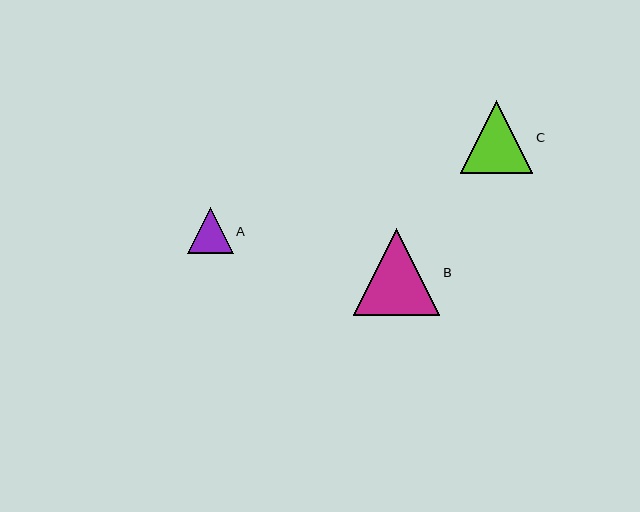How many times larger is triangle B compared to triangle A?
Triangle B is approximately 1.9 times the size of triangle A.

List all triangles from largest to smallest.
From largest to smallest: B, C, A.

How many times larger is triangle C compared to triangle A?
Triangle C is approximately 1.6 times the size of triangle A.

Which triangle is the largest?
Triangle B is the largest with a size of approximately 86 pixels.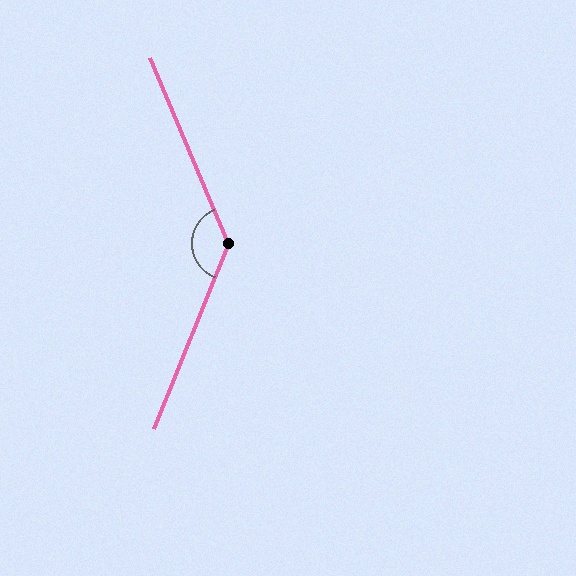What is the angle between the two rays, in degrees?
Approximately 135 degrees.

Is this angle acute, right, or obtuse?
It is obtuse.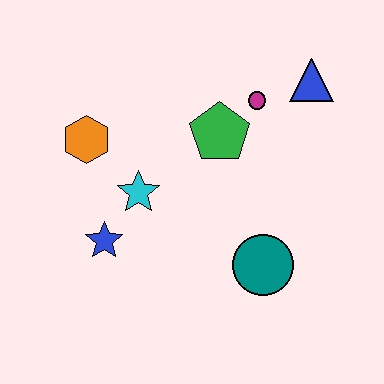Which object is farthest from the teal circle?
The orange hexagon is farthest from the teal circle.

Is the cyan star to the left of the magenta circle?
Yes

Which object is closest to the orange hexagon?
The cyan star is closest to the orange hexagon.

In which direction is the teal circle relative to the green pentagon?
The teal circle is below the green pentagon.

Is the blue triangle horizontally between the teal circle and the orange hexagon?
No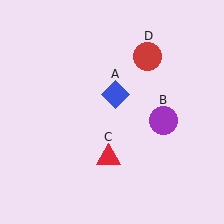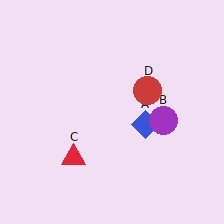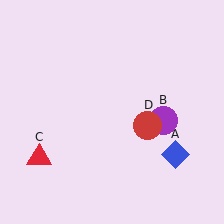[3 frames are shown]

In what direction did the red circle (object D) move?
The red circle (object D) moved down.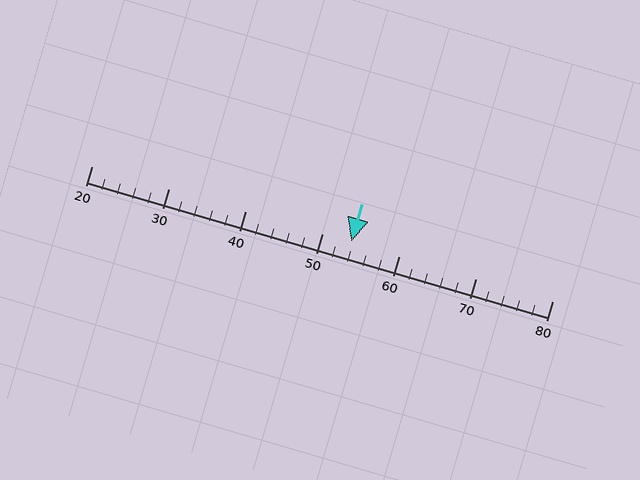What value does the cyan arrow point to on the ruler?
The cyan arrow points to approximately 54.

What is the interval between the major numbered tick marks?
The major tick marks are spaced 10 units apart.